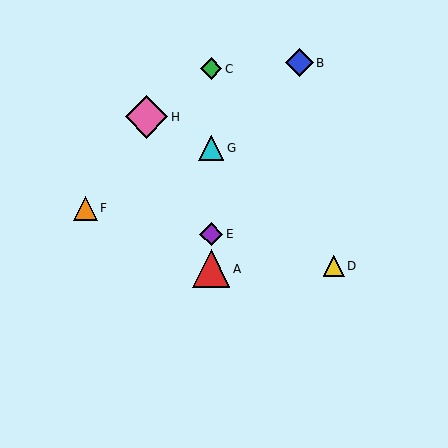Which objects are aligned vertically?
Objects A, C, E, G are aligned vertically.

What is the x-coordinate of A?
Object A is at x≈211.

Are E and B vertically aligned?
No, E is at x≈211 and B is at x≈299.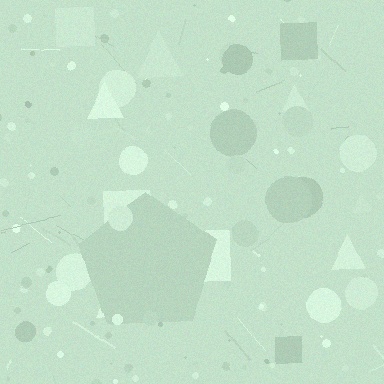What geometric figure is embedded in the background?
A pentagon is embedded in the background.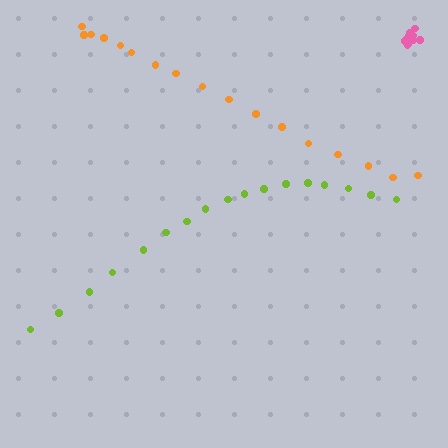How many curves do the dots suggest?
There are 3 distinct paths.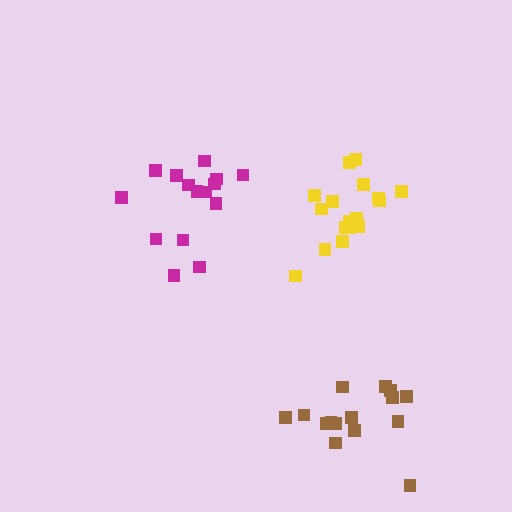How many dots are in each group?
Group 1: 15 dots, Group 2: 19 dots, Group 3: 15 dots (49 total).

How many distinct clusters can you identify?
There are 3 distinct clusters.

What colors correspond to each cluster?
The clusters are colored: magenta, yellow, brown.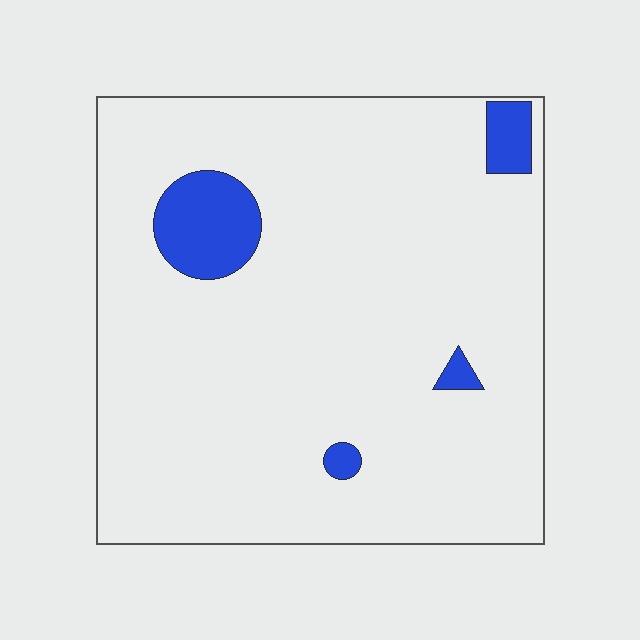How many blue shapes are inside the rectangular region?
4.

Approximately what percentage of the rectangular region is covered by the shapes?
Approximately 10%.